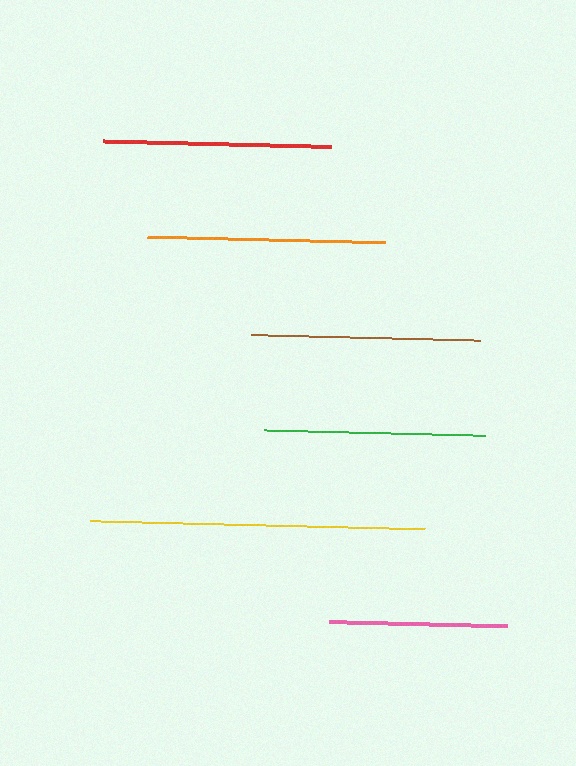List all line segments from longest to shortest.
From longest to shortest: yellow, orange, brown, red, green, pink.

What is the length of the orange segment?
The orange segment is approximately 238 pixels long.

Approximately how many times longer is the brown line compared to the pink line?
The brown line is approximately 1.3 times the length of the pink line.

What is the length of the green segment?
The green segment is approximately 221 pixels long.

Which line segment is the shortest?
The pink line is the shortest at approximately 179 pixels.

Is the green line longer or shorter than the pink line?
The green line is longer than the pink line.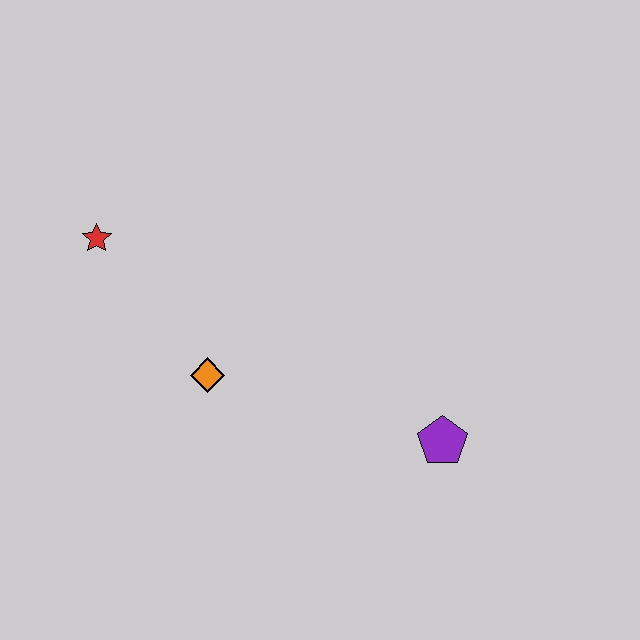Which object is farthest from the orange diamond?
The purple pentagon is farthest from the orange diamond.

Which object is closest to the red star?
The orange diamond is closest to the red star.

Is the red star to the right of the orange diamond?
No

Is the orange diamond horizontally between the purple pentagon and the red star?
Yes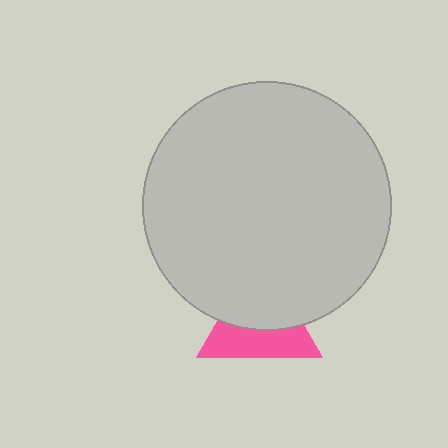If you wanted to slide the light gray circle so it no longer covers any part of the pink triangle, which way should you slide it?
Slide it up — that is the most direct way to separate the two shapes.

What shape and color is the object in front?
The object in front is a light gray circle.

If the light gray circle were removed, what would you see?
You would see the complete pink triangle.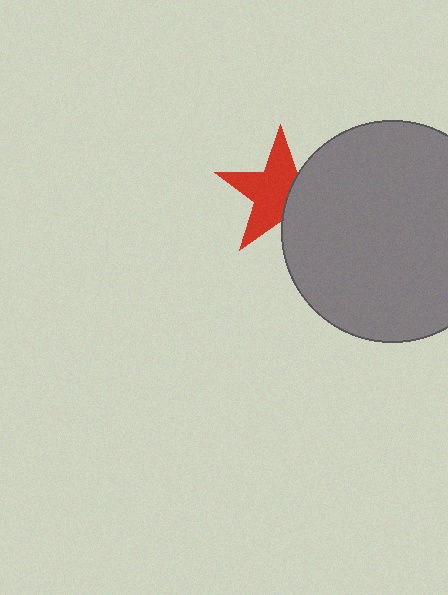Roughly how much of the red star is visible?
About half of it is visible (roughly 63%).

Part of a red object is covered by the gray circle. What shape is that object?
It is a star.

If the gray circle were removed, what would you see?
You would see the complete red star.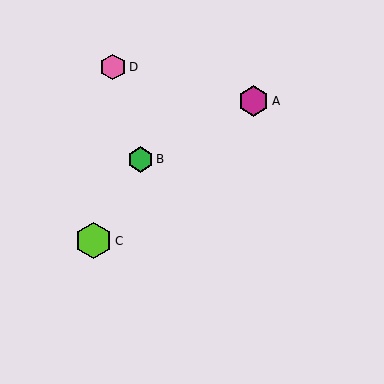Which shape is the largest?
The lime hexagon (labeled C) is the largest.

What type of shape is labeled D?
Shape D is a pink hexagon.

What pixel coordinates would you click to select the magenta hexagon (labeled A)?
Click at (254, 101) to select the magenta hexagon A.